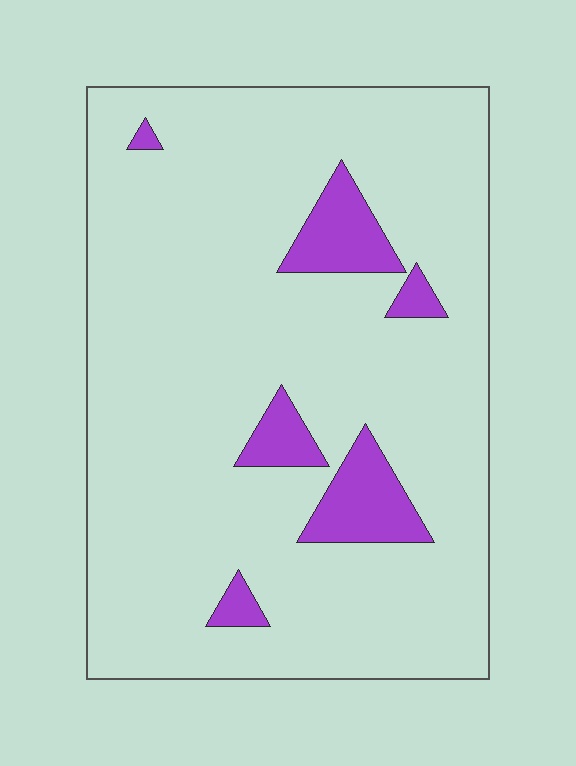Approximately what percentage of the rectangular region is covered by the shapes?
Approximately 10%.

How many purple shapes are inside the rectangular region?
6.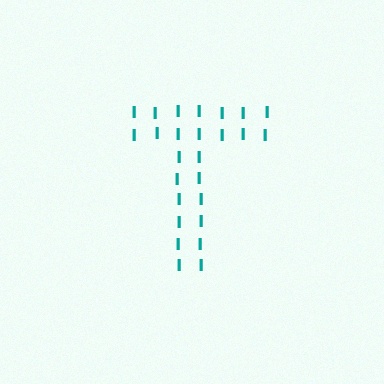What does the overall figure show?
The overall figure shows the letter T.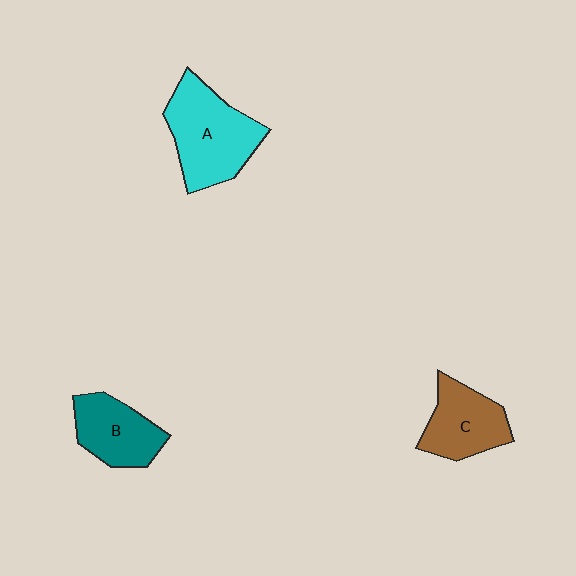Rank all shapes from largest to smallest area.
From largest to smallest: A (cyan), C (brown), B (teal).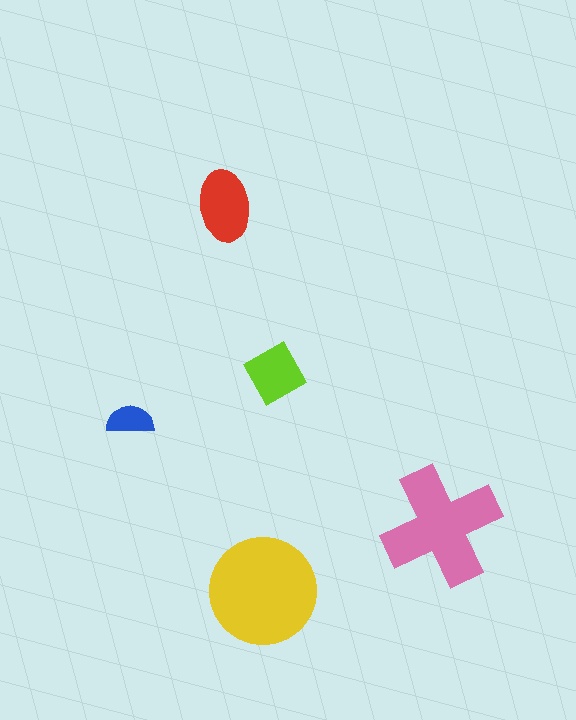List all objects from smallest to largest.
The blue semicircle, the lime square, the red ellipse, the pink cross, the yellow circle.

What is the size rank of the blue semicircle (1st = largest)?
5th.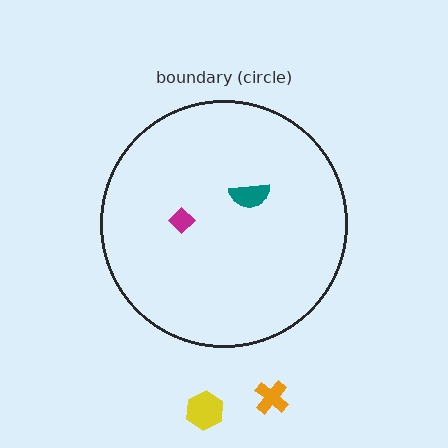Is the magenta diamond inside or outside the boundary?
Inside.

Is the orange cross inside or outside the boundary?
Outside.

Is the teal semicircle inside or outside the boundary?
Inside.